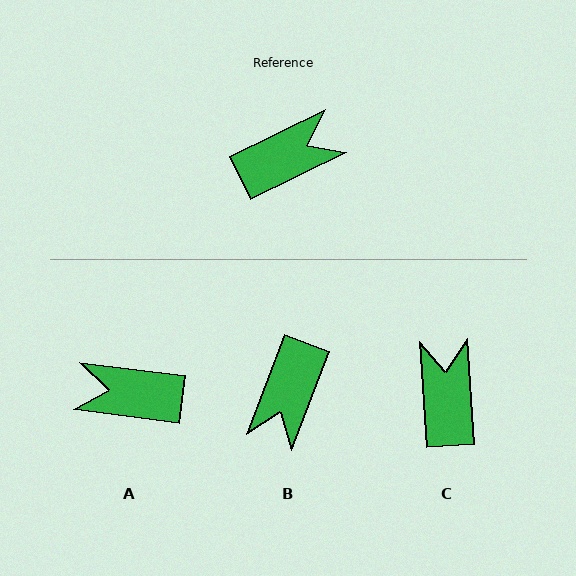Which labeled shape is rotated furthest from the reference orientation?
A, about 147 degrees away.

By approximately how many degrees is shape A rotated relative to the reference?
Approximately 147 degrees counter-clockwise.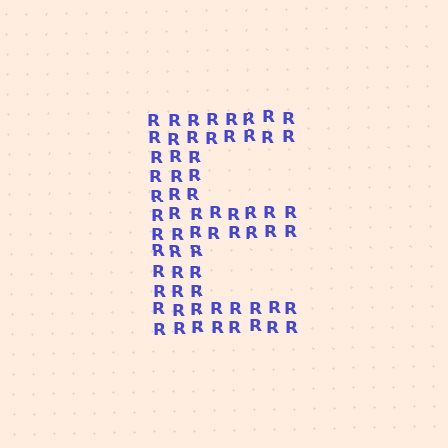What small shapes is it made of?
It is made of small letter R's.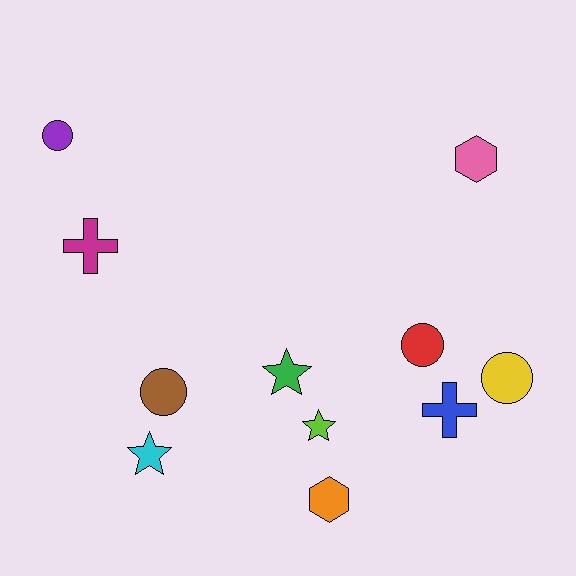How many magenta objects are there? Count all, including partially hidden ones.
There is 1 magenta object.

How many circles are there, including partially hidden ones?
There are 4 circles.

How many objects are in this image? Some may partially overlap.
There are 11 objects.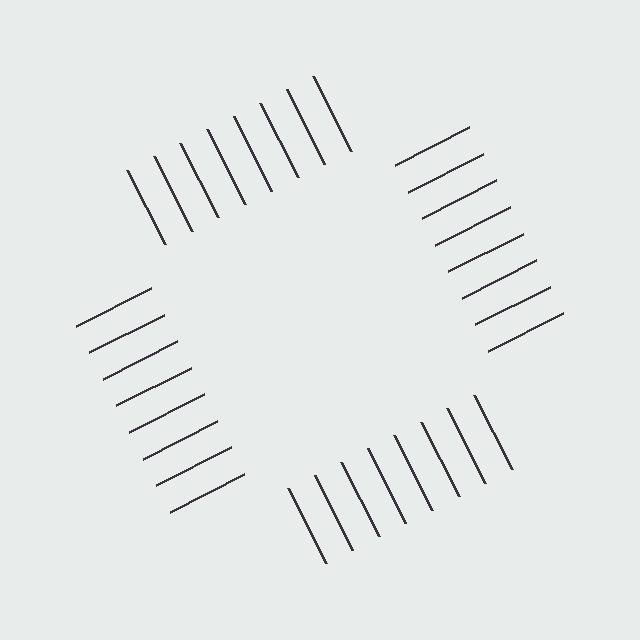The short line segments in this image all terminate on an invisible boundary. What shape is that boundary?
An illusory square — the line segments terminate on its edges but no continuous stroke is drawn.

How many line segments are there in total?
32 — 8 along each of the 4 edges.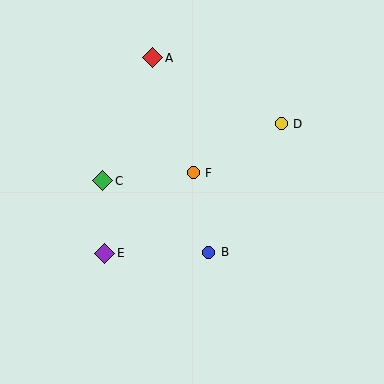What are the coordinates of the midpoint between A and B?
The midpoint between A and B is at (181, 155).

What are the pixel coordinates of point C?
Point C is at (103, 181).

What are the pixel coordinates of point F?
Point F is at (193, 173).